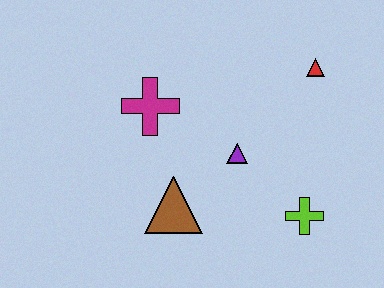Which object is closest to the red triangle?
The purple triangle is closest to the red triangle.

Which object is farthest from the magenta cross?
The lime cross is farthest from the magenta cross.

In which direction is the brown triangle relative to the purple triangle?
The brown triangle is to the left of the purple triangle.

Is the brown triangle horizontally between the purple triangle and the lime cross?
No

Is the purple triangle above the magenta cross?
No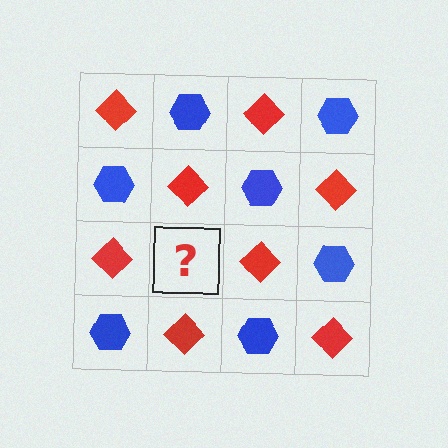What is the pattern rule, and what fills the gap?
The rule is that it alternates red diamond and blue hexagon in a checkerboard pattern. The gap should be filled with a blue hexagon.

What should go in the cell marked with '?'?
The missing cell should contain a blue hexagon.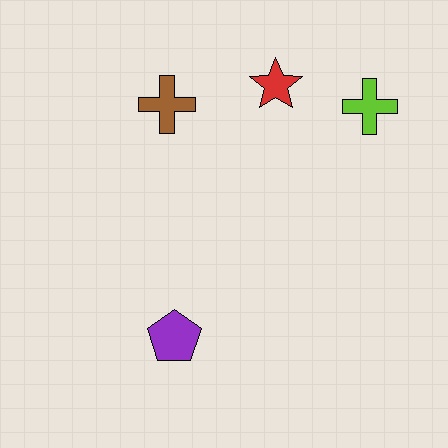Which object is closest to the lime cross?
The red star is closest to the lime cross.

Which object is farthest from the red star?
The purple pentagon is farthest from the red star.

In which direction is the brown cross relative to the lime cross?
The brown cross is to the left of the lime cross.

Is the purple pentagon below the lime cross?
Yes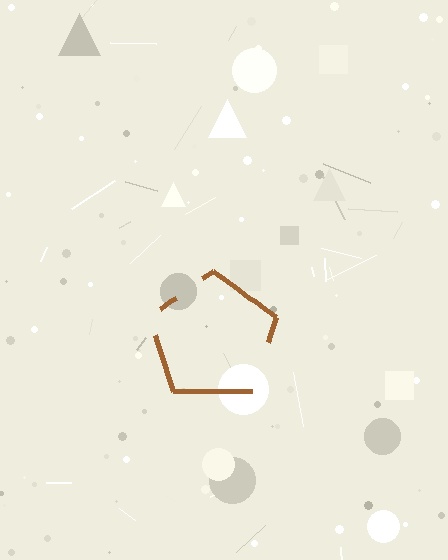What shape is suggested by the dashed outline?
The dashed outline suggests a pentagon.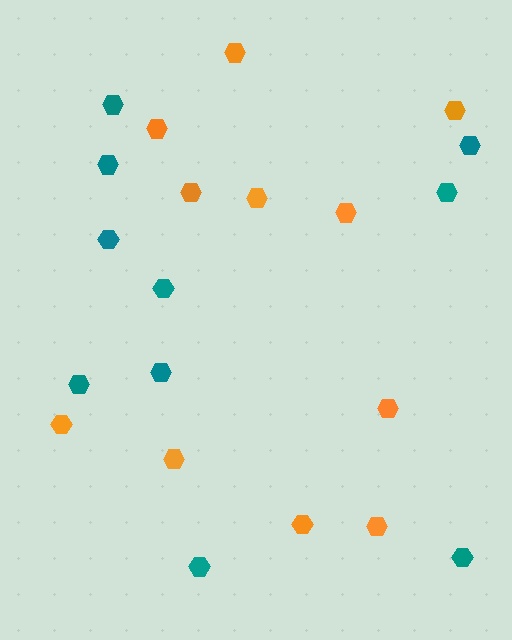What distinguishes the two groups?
There are 2 groups: one group of teal hexagons (10) and one group of orange hexagons (11).